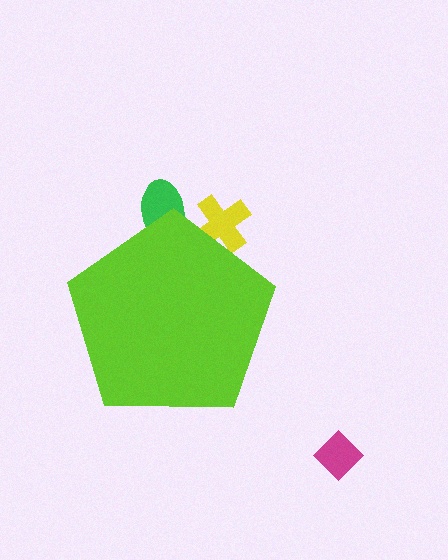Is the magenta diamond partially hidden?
No, the magenta diamond is fully visible.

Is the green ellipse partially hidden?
Yes, the green ellipse is partially hidden behind the lime pentagon.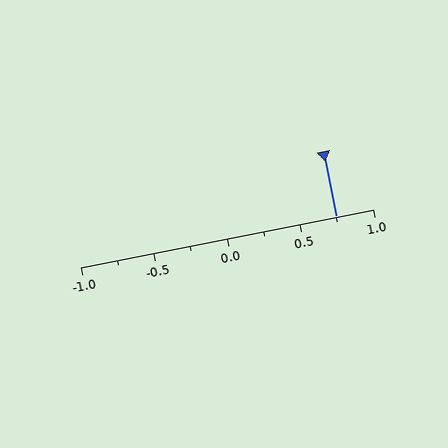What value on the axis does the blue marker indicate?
The marker indicates approximately 0.75.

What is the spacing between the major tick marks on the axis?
The major ticks are spaced 0.5 apart.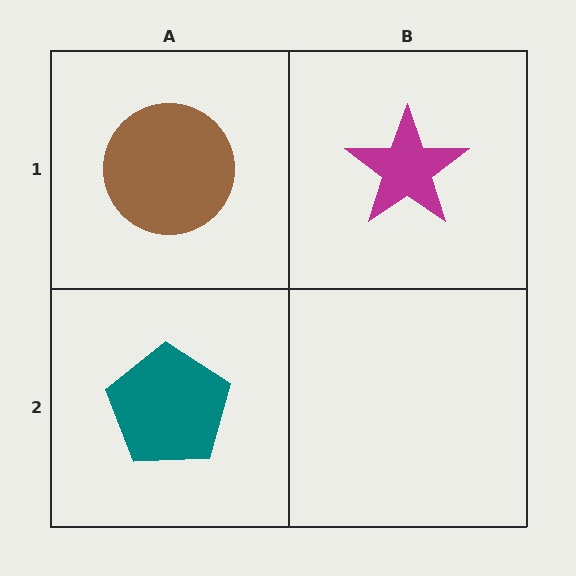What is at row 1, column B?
A magenta star.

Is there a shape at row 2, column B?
No, that cell is empty.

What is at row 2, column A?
A teal pentagon.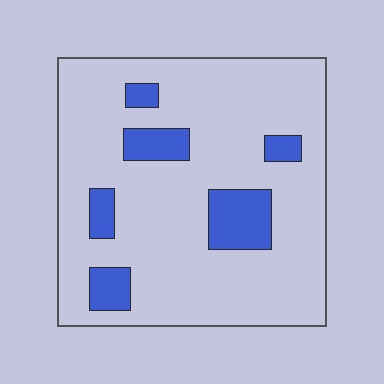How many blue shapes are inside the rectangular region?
6.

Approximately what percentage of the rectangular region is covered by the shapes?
Approximately 15%.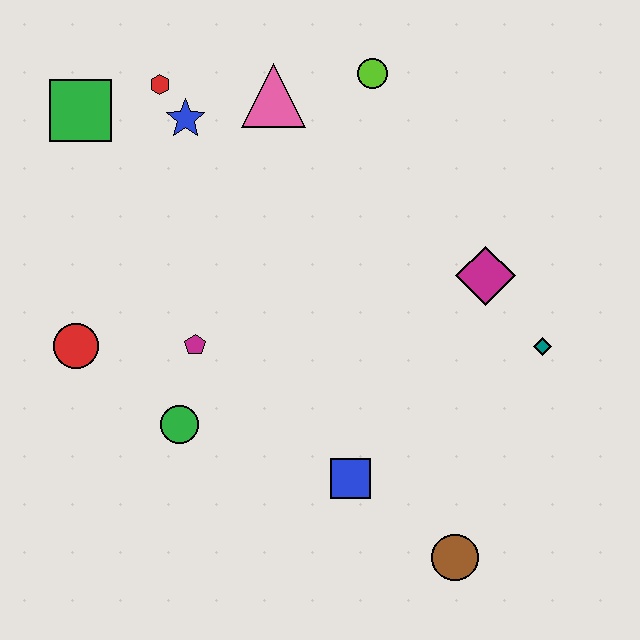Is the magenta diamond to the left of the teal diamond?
Yes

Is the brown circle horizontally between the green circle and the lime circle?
No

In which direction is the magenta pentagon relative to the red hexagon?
The magenta pentagon is below the red hexagon.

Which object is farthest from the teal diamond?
The green square is farthest from the teal diamond.